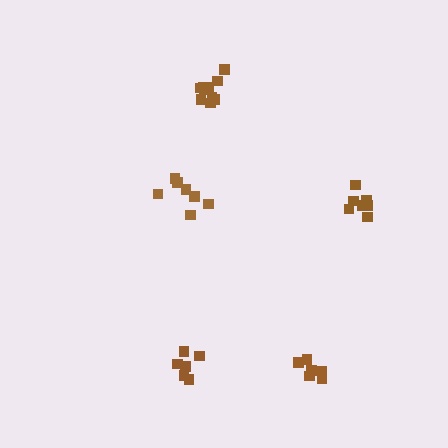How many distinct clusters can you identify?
There are 5 distinct clusters.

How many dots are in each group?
Group 1: 6 dots, Group 2: 8 dots, Group 3: 10 dots, Group 4: 6 dots, Group 5: 7 dots (37 total).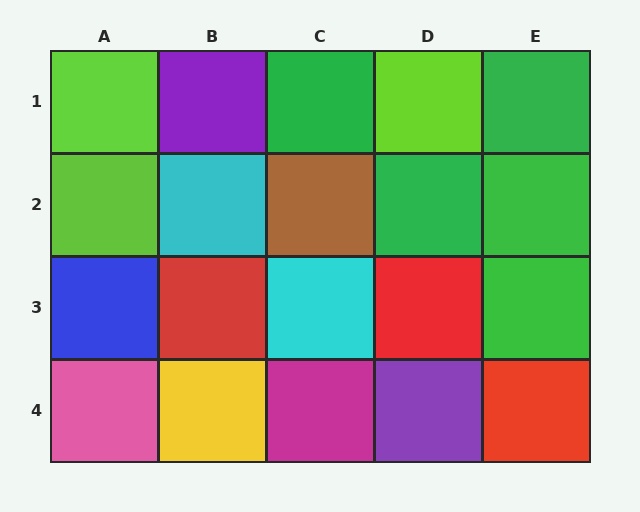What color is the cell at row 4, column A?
Pink.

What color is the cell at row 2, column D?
Green.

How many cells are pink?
1 cell is pink.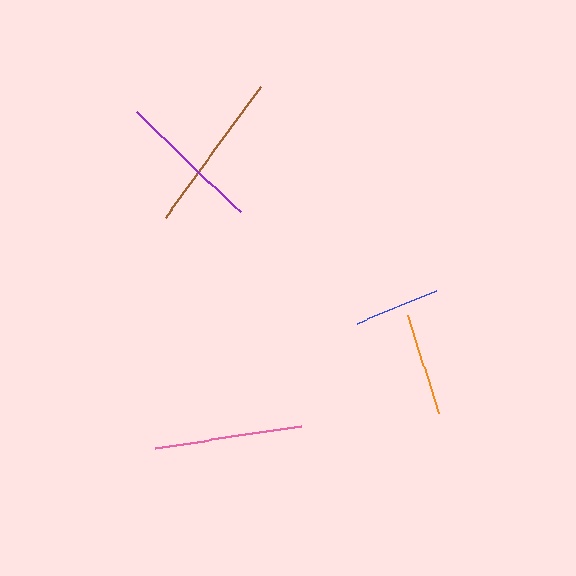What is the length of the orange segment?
The orange segment is approximately 102 pixels long.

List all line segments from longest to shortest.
From longest to shortest: brown, pink, purple, orange, blue.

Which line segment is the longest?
The brown line is the longest at approximately 161 pixels.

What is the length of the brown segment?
The brown segment is approximately 161 pixels long.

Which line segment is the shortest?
The blue line is the shortest at approximately 85 pixels.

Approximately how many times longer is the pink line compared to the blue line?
The pink line is approximately 1.7 times the length of the blue line.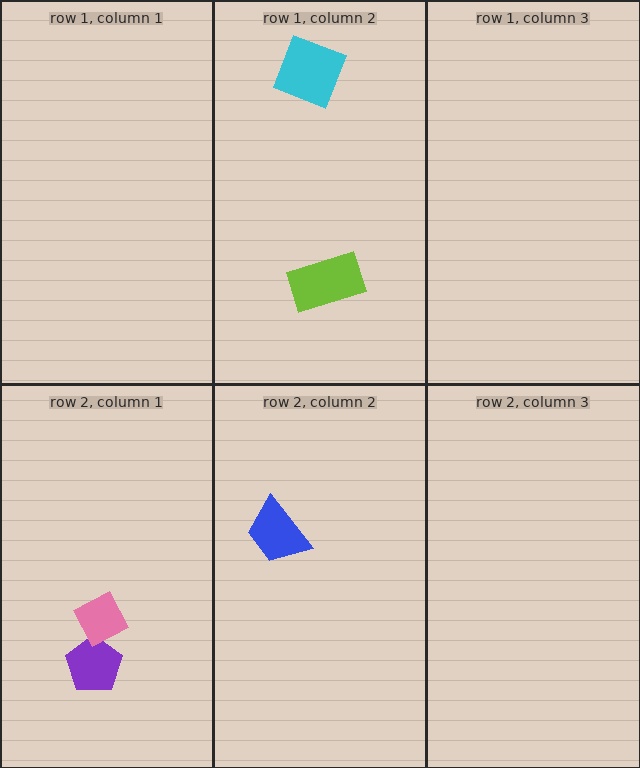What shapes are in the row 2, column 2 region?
The blue trapezoid.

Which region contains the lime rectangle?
The row 1, column 2 region.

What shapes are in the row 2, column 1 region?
The purple pentagon, the pink diamond.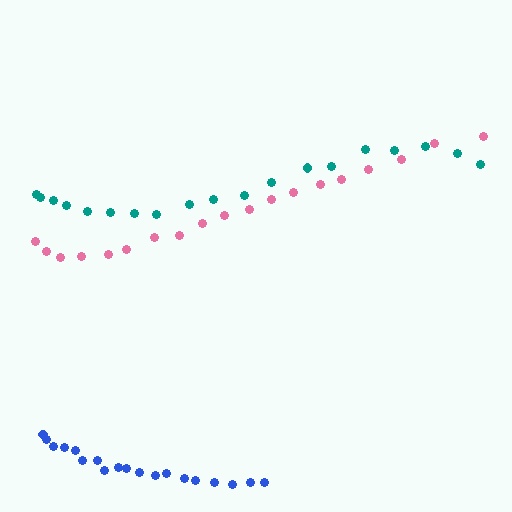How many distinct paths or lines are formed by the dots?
There are 3 distinct paths.